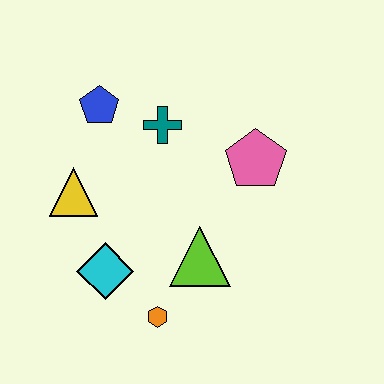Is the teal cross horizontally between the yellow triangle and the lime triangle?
Yes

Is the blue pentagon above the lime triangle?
Yes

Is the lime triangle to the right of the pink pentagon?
No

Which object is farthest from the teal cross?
The orange hexagon is farthest from the teal cross.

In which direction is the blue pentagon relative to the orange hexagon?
The blue pentagon is above the orange hexagon.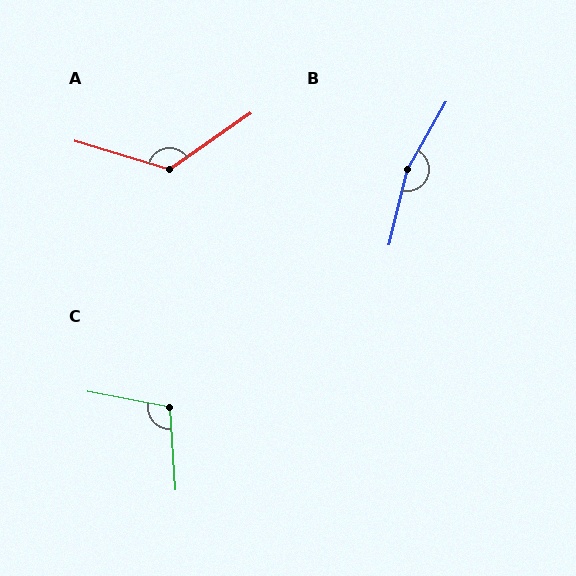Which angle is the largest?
B, at approximately 164 degrees.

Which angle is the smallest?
C, at approximately 105 degrees.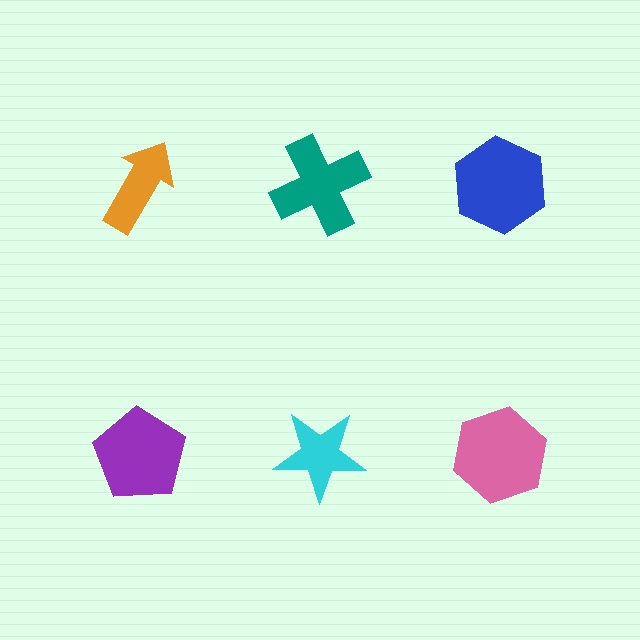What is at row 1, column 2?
A teal cross.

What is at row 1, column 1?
An orange arrow.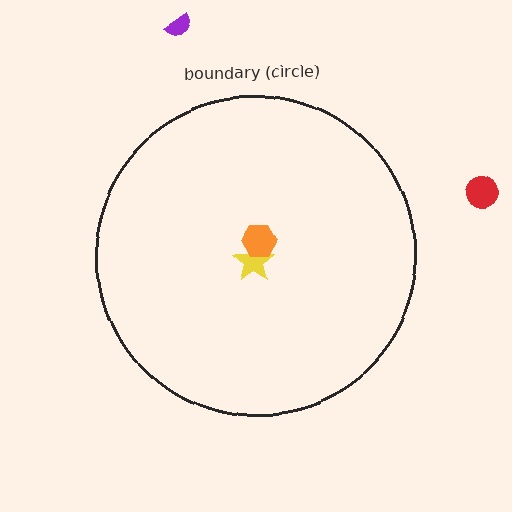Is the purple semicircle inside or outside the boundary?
Outside.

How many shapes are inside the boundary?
2 inside, 2 outside.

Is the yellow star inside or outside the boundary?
Inside.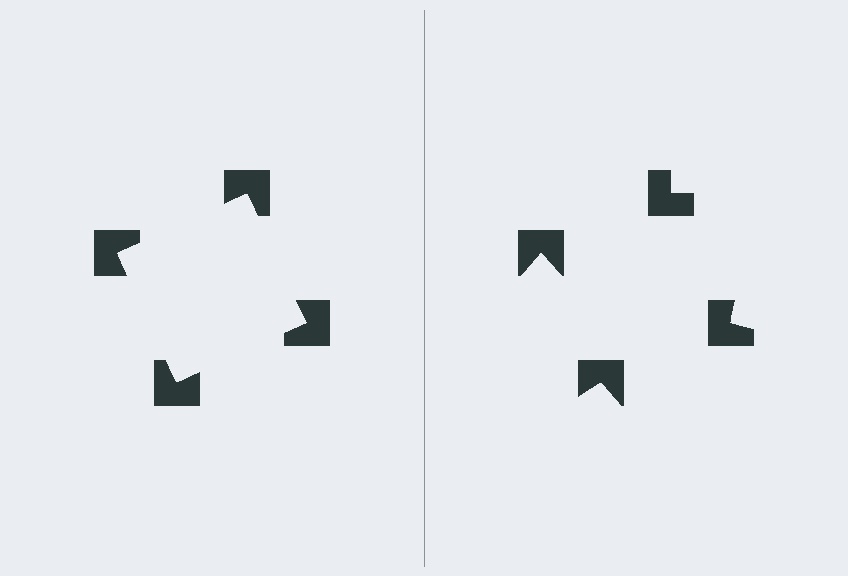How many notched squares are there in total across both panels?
8 — 4 on each side.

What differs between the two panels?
The notched squares are positioned identically on both sides; only the wedge orientations differ. On the left they align to a square; on the right they are misaligned.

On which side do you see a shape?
An illusory square appears on the left side. On the right side the wedge cuts are rotated, so no coherent shape forms.